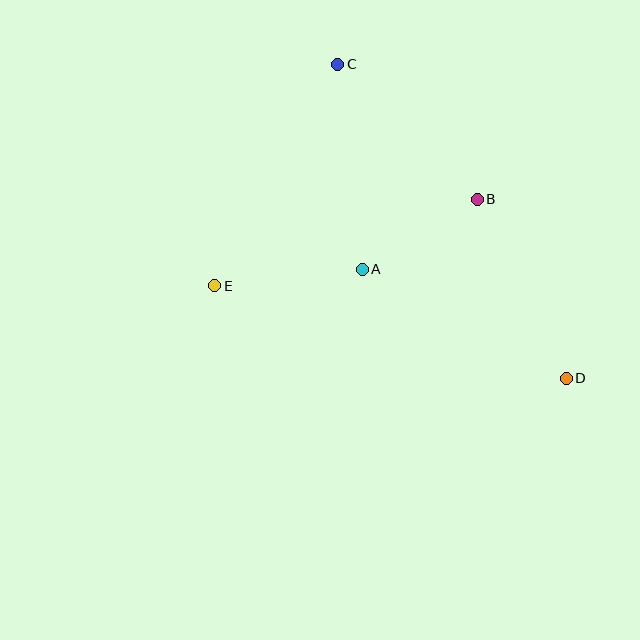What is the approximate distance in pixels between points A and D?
The distance between A and D is approximately 231 pixels.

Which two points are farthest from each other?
Points C and D are farthest from each other.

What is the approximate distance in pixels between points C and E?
The distance between C and E is approximately 253 pixels.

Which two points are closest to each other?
Points A and B are closest to each other.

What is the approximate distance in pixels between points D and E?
The distance between D and E is approximately 363 pixels.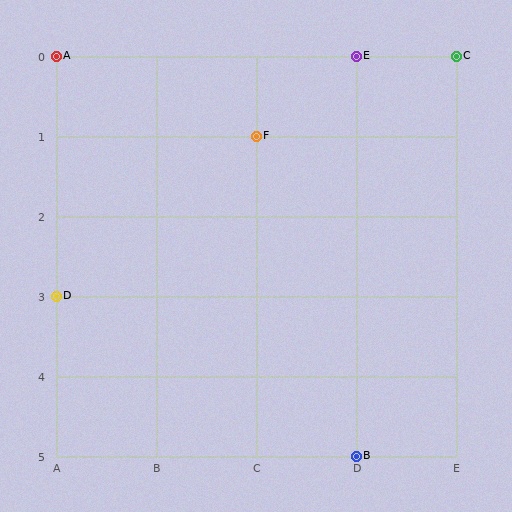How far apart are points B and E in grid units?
Points B and E are 5 rows apart.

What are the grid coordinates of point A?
Point A is at grid coordinates (A, 0).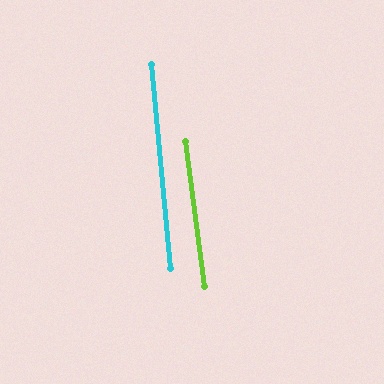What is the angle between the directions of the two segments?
Approximately 2 degrees.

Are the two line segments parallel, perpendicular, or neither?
Parallel — their directions differ by only 1.8°.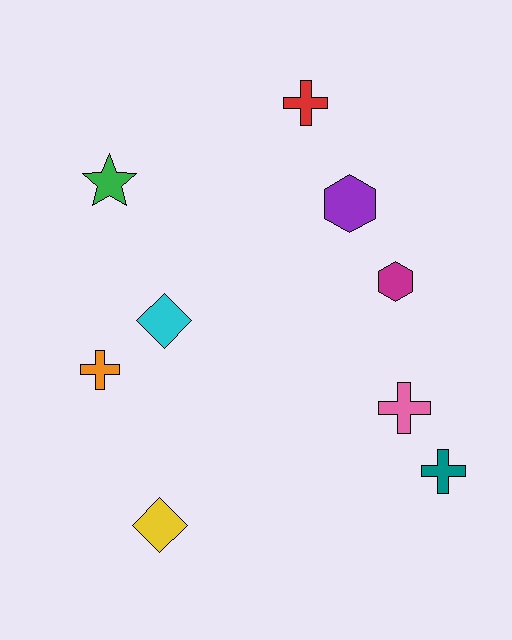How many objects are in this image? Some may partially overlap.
There are 9 objects.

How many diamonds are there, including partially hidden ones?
There are 2 diamonds.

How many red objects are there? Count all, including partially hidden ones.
There is 1 red object.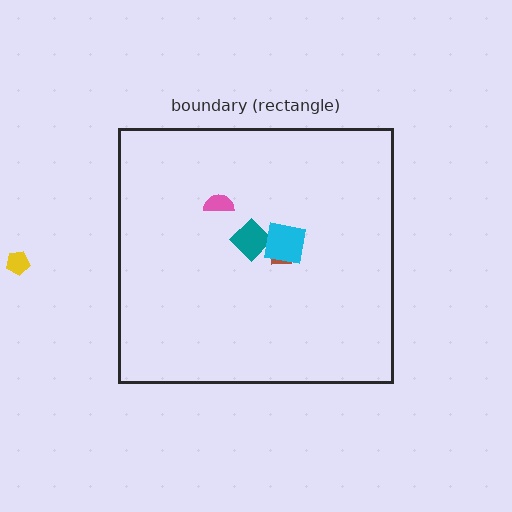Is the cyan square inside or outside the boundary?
Inside.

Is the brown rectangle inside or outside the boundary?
Inside.